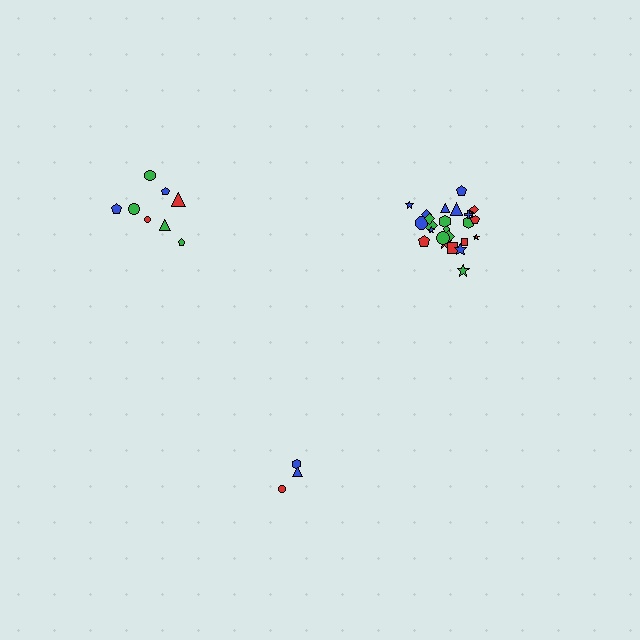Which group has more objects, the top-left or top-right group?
The top-right group.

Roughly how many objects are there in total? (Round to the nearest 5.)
Roughly 35 objects in total.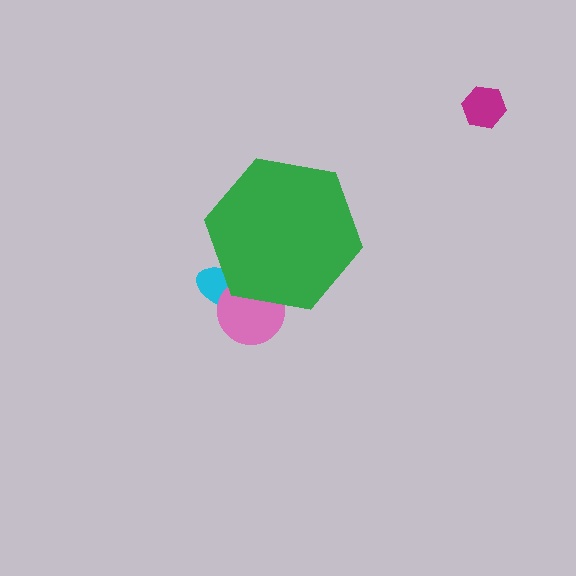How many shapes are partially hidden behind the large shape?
2 shapes are partially hidden.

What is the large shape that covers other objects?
A green hexagon.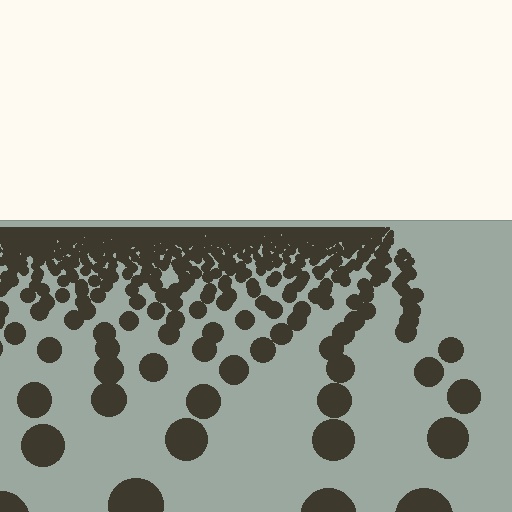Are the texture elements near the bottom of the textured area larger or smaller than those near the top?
Larger. Near the bottom, elements are closer to the viewer and appear at a bigger on-screen size.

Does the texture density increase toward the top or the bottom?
Density increases toward the top.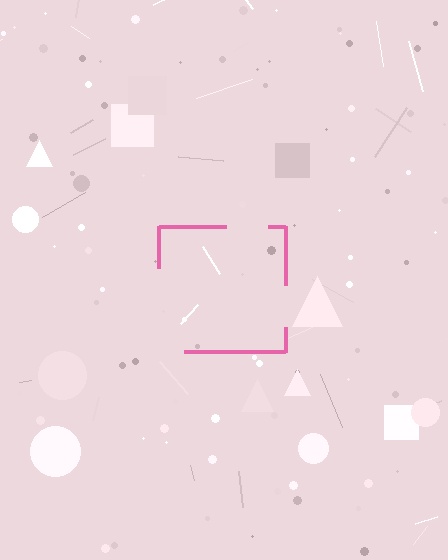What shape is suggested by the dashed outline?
The dashed outline suggests a square.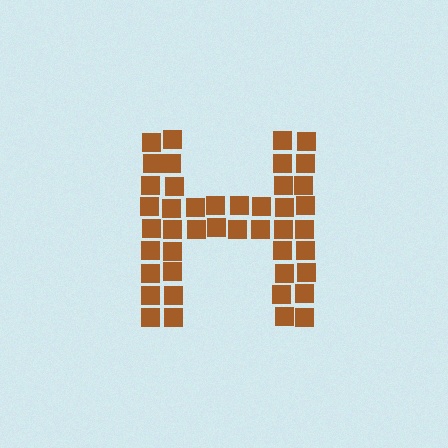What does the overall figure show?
The overall figure shows the letter H.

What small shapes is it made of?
It is made of small squares.